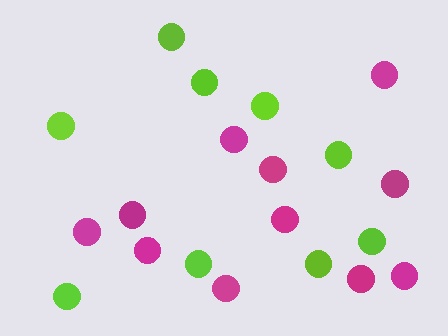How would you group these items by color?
There are 2 groups: one group of magenta circles (11) and one group of lime circles (9).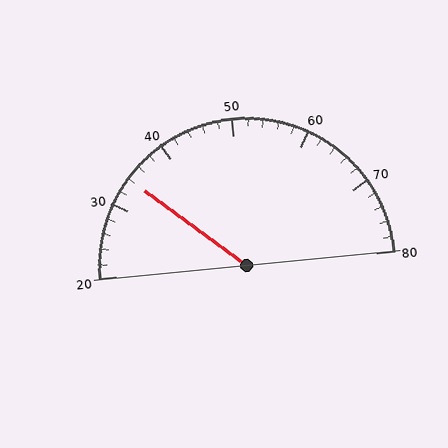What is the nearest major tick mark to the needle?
The nearest major tick mark is 30.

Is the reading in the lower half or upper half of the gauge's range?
The reading is in the lower half of the range (20 to 80).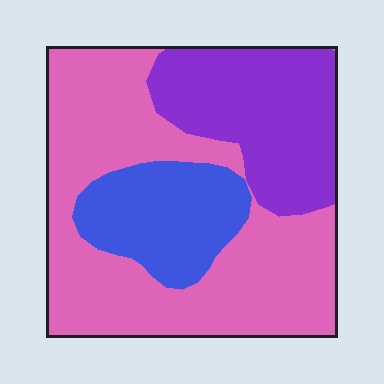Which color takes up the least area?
Blue, at roughly 20%.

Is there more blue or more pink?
Pink.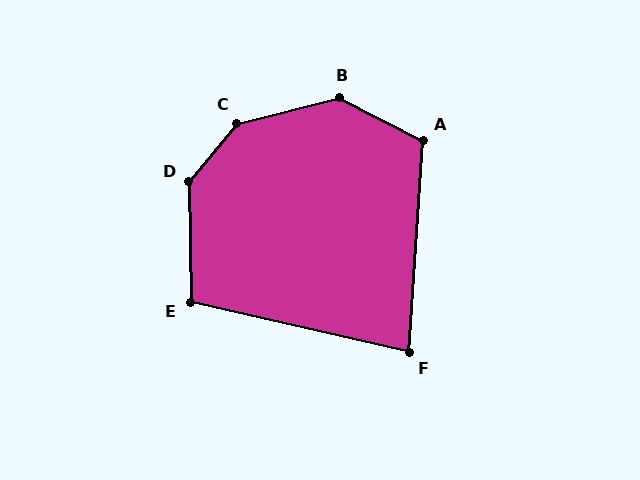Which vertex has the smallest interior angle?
F, at approximately 81 degrees.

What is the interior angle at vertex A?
Approximately 113 degrees (obtuse).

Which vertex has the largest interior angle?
C, at approximately 143 degrees.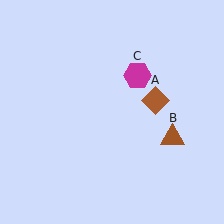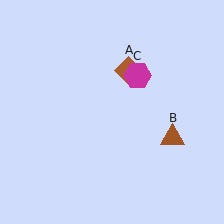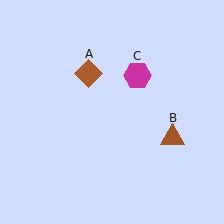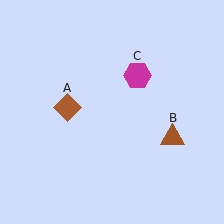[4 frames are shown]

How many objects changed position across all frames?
1 object changed position: brown diamond (object A).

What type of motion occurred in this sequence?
The brown diamond (object A) rotated counterclockwise around the center of the scene.